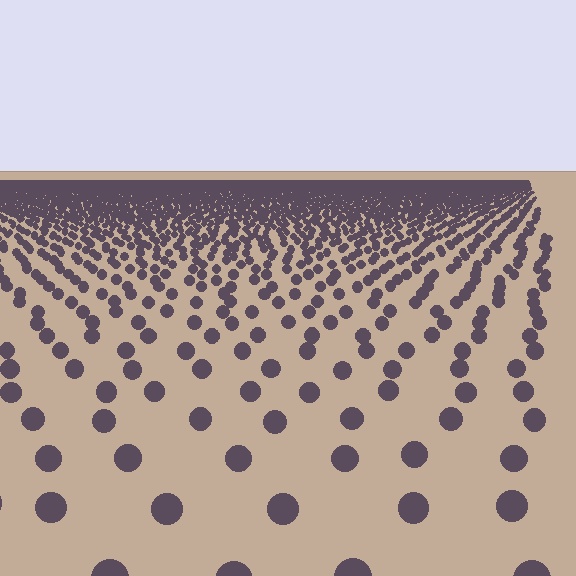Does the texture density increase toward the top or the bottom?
Density increases toward the top.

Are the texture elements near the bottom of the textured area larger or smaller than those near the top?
Larger. Near the bottom, elements are closer to the viewer and appear at a bigger on-screen size.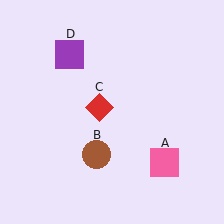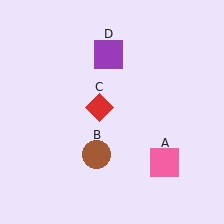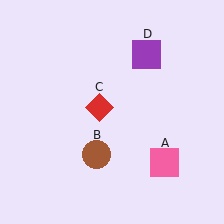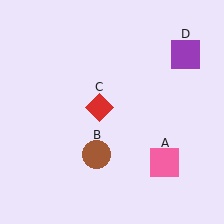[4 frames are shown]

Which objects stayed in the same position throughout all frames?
Pink square (object A) and brown circle (object B) and red diamond (object C) remained stationary.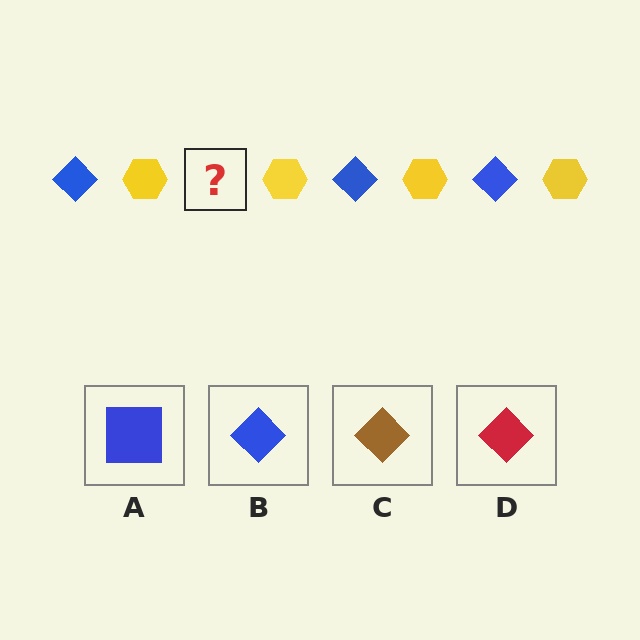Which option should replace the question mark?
Option B.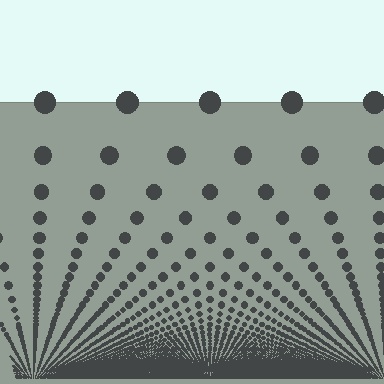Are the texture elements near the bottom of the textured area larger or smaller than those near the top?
Smaller. The gradient is inverted — elements near the bottom are smaller and denser.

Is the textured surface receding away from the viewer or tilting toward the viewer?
The surface appears to tilt toward the viewer. Texture elements get larger and sparser toward the top.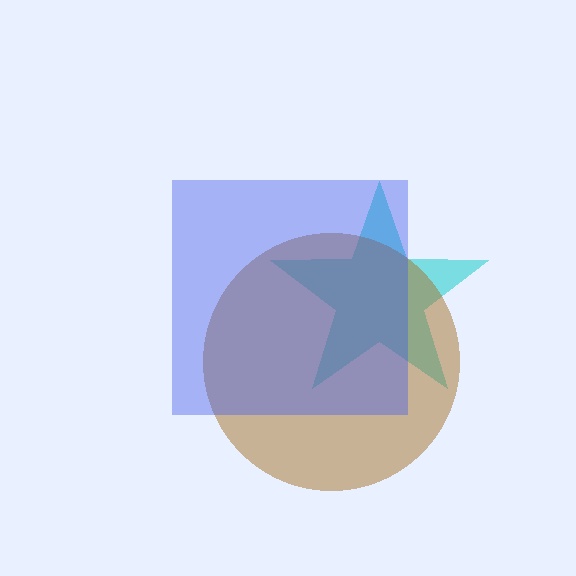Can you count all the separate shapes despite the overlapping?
Yes, there are 3 separate shapes.